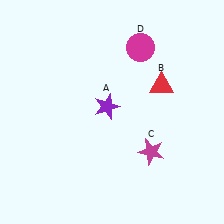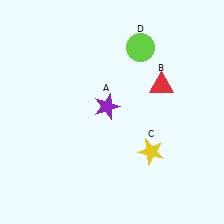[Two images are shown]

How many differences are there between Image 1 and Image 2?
There are 2 differences between the two images.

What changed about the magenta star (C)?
In Image 1, C is magenta. In Image 2, it changed to yellow.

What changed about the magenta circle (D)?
In Image 1, D is magenta. In Image 2, it changed to lime.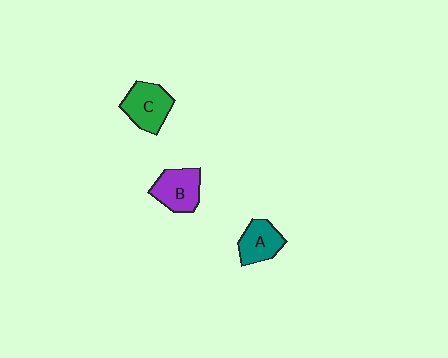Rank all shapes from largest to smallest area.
From largest to smallest: C (green), B (purple), A (teal).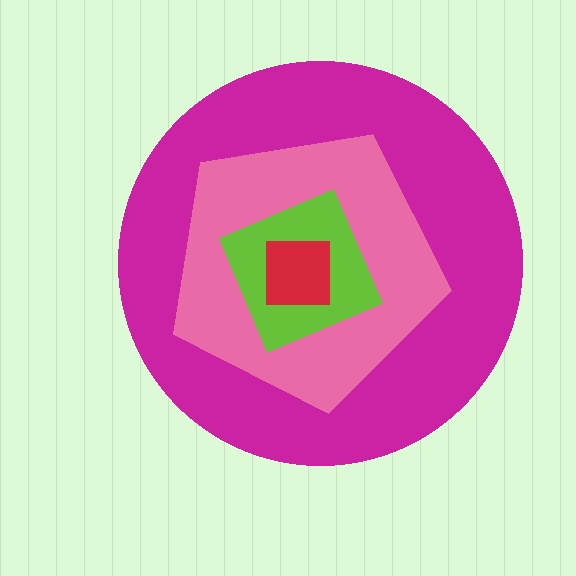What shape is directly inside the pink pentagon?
The lime diamond.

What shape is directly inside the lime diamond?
The red square.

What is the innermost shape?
The red square.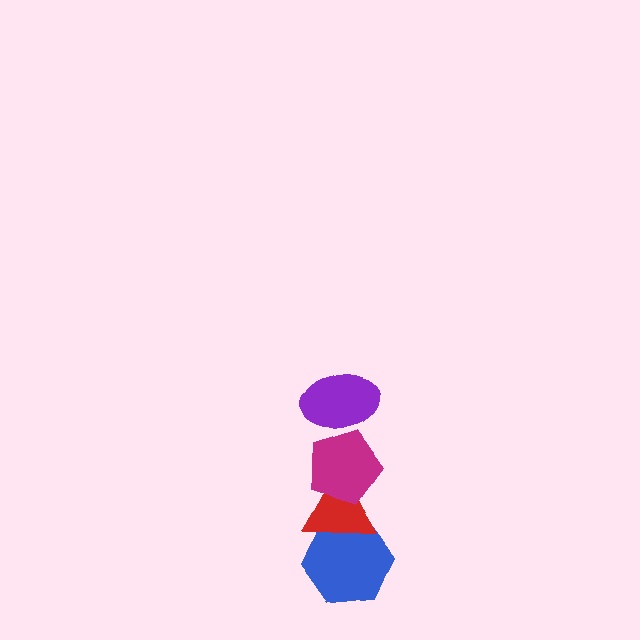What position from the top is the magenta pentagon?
The magenta pentagon is 2nd from the top.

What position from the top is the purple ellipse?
The purple ellipse is 1st from the top.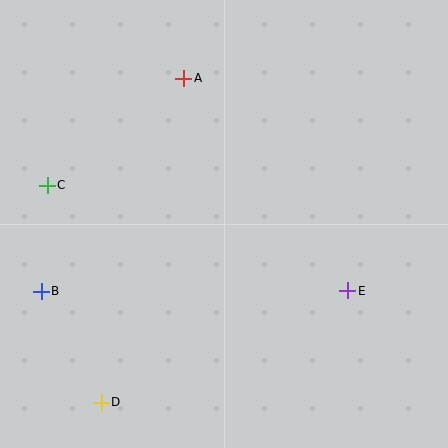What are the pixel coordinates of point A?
Point A is at (184, 78).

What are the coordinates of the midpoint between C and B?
The midpoint between C and B is at (44, 238).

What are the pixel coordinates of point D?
Point D is at (101, 403).